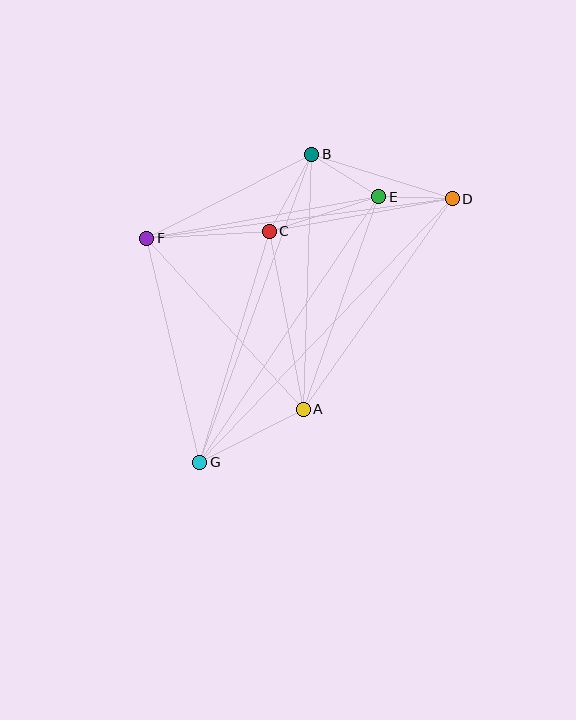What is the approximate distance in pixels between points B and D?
The distance between B and D is approximately 148 pixels.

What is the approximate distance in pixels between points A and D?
The distance between A and D is approximately 258 pixels.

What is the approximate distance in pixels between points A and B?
The distance between A and B is approximately 255 pixels.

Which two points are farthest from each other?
Points D and G are farthest from each other.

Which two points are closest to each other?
Points D and E are closest to each other.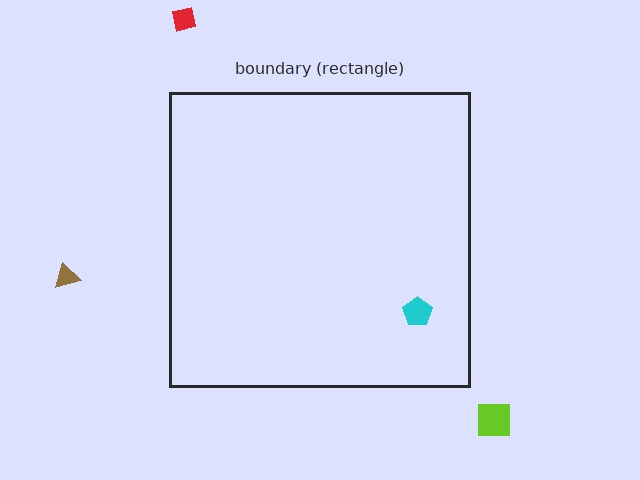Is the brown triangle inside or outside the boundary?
Outside.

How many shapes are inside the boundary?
1 inside, 3 outside.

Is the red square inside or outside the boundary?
Outside.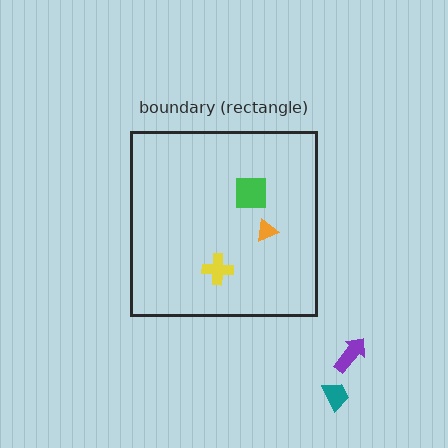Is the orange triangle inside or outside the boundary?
Inside.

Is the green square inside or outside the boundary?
Inside.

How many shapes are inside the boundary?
3 inside, 2 outside.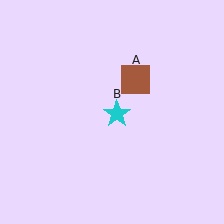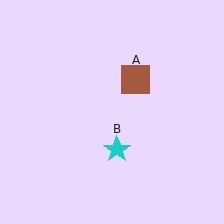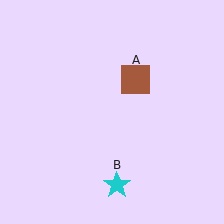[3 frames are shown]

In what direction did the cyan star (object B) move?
The cyan star (object B) moved down.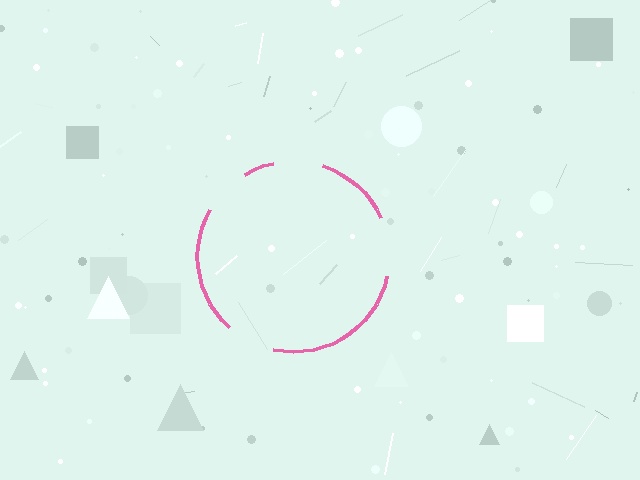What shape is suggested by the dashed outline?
The dashed outline suggests a circle.